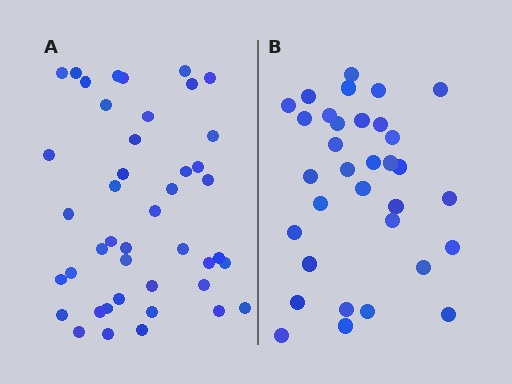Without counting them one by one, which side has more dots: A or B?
Region A (the left region) has more dots.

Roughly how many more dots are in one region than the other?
Region A has roughly 10 or so more dots than region B.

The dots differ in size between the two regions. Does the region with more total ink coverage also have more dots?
No. Region B has more total ink coverage because its dots are larger, but region A actually contains more individual dots. Total area can be misleading — the number of items is what matters here.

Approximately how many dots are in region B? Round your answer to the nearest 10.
About 30 dots. (The exact count is 33, which rounds to 30.)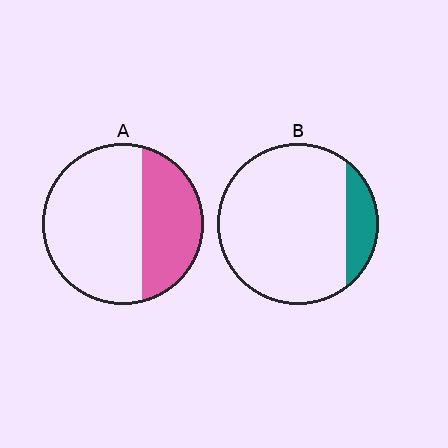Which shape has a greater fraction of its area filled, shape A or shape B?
Shape A.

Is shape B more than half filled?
No.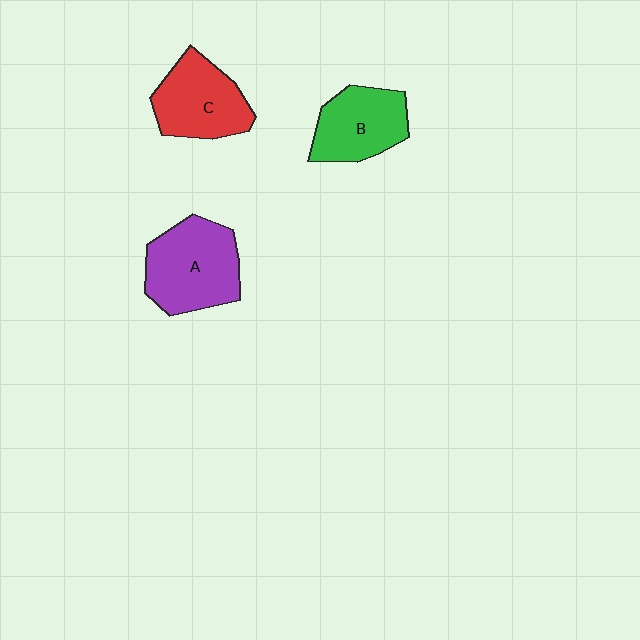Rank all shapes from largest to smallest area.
From largest to smallest: A (purple), C (red), B (green).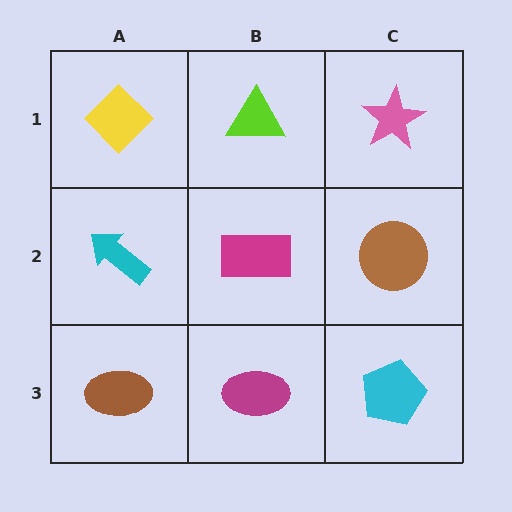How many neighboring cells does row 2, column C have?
3.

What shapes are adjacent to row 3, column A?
A cyan arrow (row 2, column A), a magenta ellipse (row 3, column B).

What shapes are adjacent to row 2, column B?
A lime triangle (row 1, column B), a magenta ellipse (row 3, column B), a cyan arrow (row 2, column A), a brown circle (row 2, column C).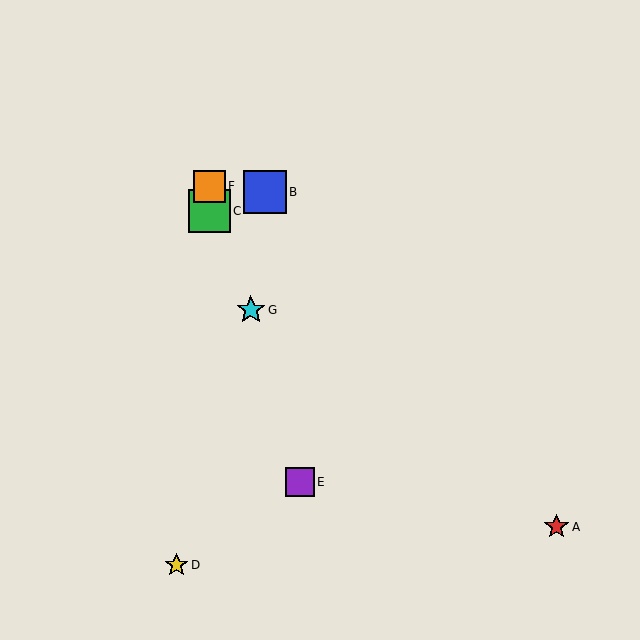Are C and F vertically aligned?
Yes, both are at x≈209.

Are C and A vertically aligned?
No, C is at x≈209 and A is at x≈557.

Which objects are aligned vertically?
Objects C, F are aligned vertically.